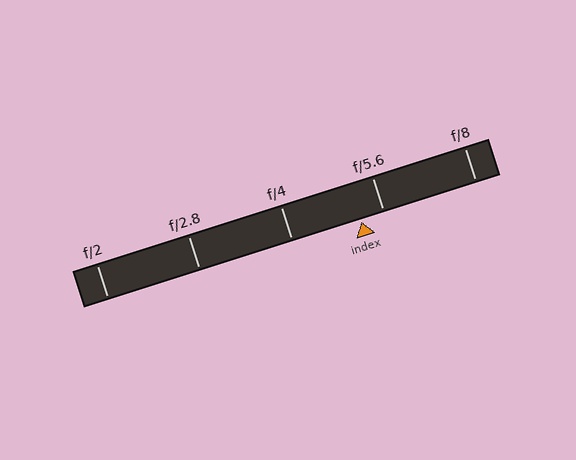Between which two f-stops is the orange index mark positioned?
The index mark is between f/4 and f/5.6.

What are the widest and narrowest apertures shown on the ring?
The widest aperture shown is f/2 and the narrowest is f/8.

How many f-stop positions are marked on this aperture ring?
There are 5 f-stop positions marked.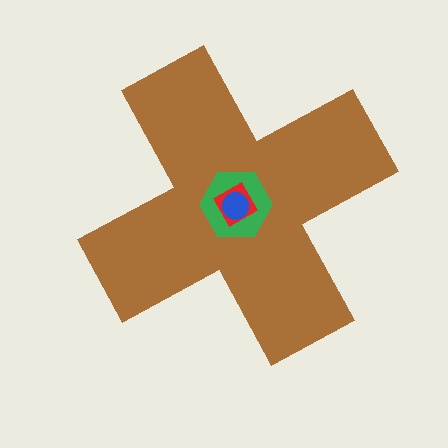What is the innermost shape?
The blue circle.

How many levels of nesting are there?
4.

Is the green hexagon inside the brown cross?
Yes.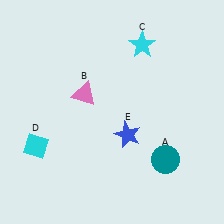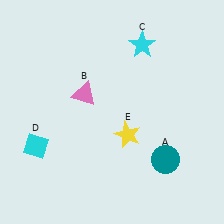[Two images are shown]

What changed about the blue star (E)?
In Image 1, E is blue. In Image 2, it changed to yellow.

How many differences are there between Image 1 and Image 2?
There is 1 difference between the two images.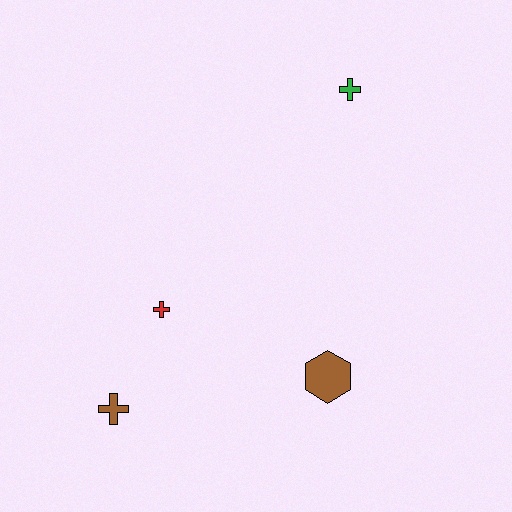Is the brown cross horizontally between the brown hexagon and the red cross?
No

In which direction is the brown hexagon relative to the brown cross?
The brown hexagon is to the right of the brown cross.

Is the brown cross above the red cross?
No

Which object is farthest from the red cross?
The green cross is farthest from the red cross.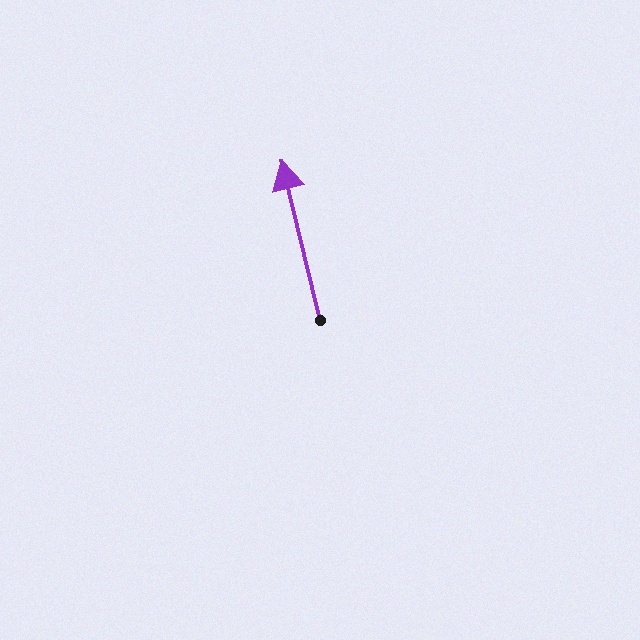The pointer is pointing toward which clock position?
Roughly 12 o'clock.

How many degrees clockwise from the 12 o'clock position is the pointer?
Approximately 347 degrees.